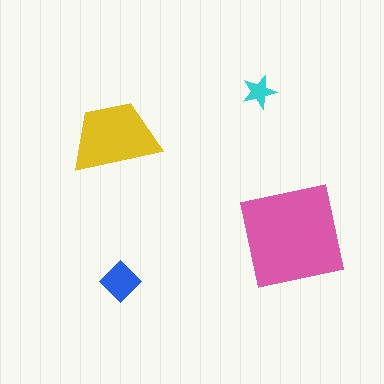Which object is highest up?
The cyan star is topmost.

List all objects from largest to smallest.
The pink square, the yellow trapezoid, the blue diamond, the cyan star.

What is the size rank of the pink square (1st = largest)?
1st.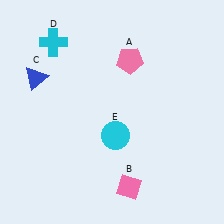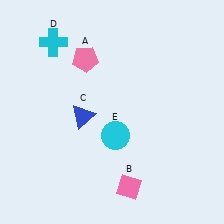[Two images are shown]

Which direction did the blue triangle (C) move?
The blue triangle (C) moved right.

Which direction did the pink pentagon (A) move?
The pink pentagon (A) moved left.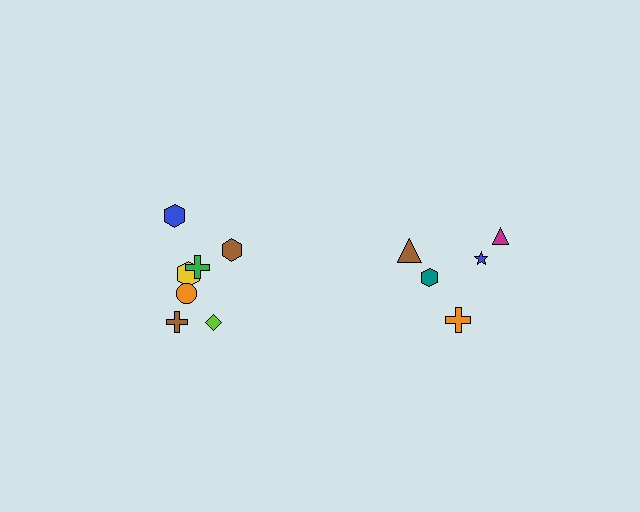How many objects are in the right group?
There are 5 objects.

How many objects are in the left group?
There are 7 objects.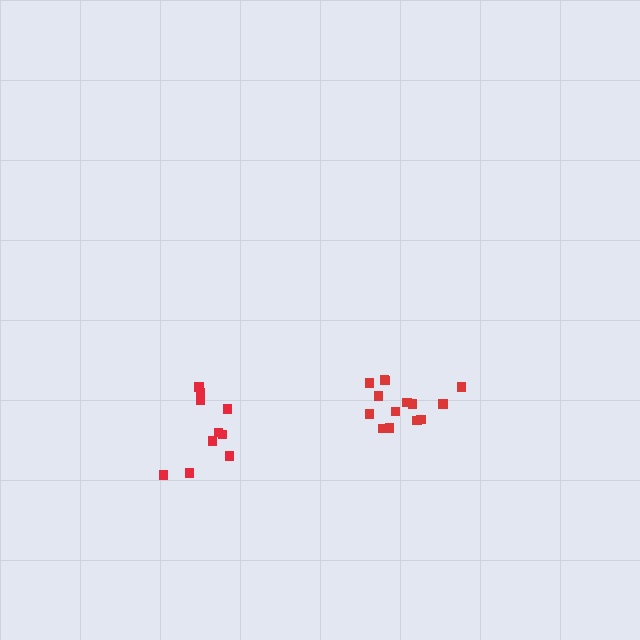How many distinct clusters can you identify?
There are 2 distinct clusters.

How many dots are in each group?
Group 1: 14 dots, Group 2: 10 dots (24 total).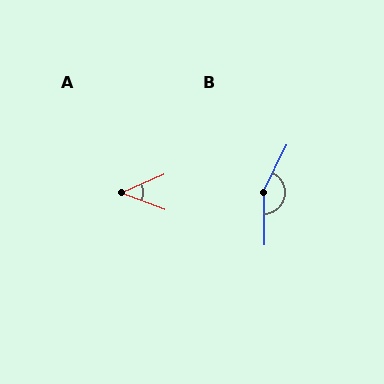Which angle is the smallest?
A, at approximately 44 degrees.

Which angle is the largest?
B, at approximately 153 degrees.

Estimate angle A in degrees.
Approximately 44 degrees.